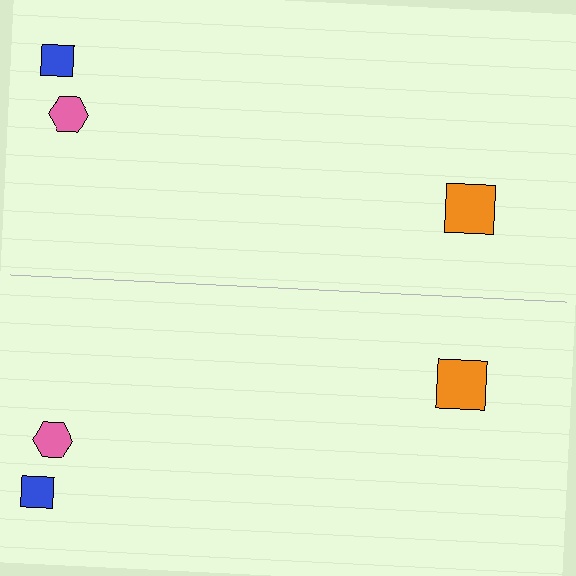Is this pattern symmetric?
Yes, this pattern has bilateral (reflection) symmetry.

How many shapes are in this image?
There are 6 shapes in this image.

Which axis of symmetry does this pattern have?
The pattern has a horizontal axis of symmetry running through the center of the image.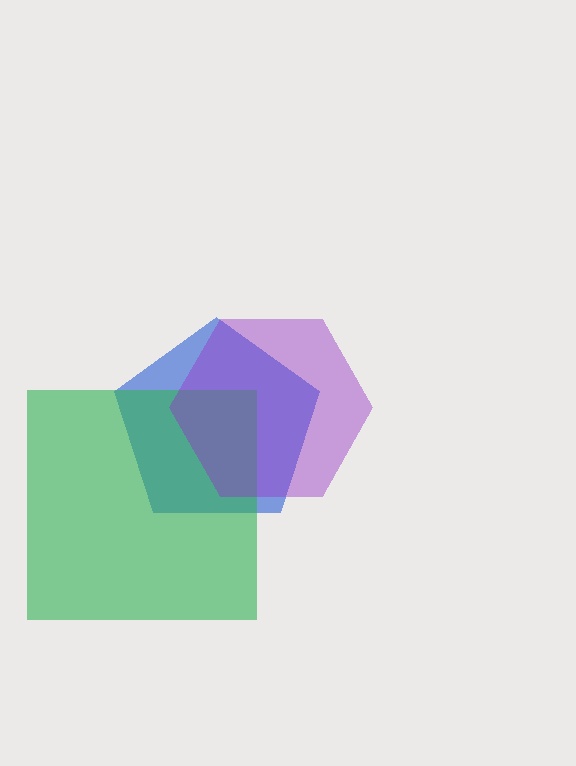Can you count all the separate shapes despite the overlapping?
Yes, there are 3 separate shapes.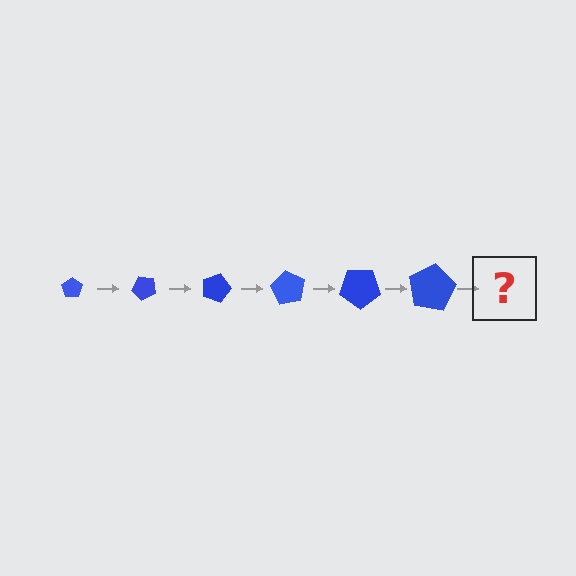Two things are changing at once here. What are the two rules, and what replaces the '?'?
The two rules are that the pentagon grows larger each step and it rotates 45 degrees each step. The '?' should be a pentagon, larger than the previous one and rotated 270 degrees from the start.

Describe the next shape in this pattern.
It should be a pentagon, larger than the previous one and rotated 270 degrees from the start.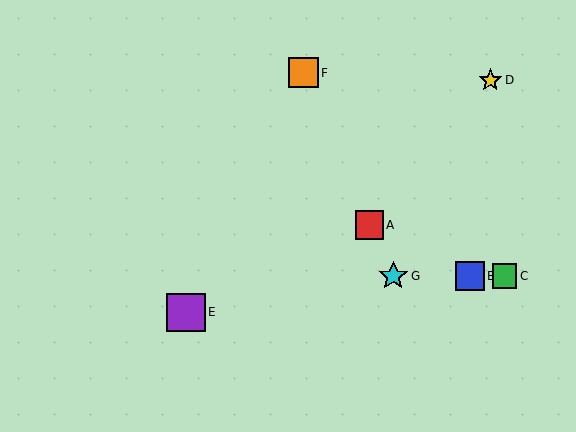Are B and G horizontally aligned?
Yes, both are at y≈276.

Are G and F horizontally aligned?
No, G is at y≈276 and F is at y≈73.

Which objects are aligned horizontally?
Objects B, C, G are aligned horizontally.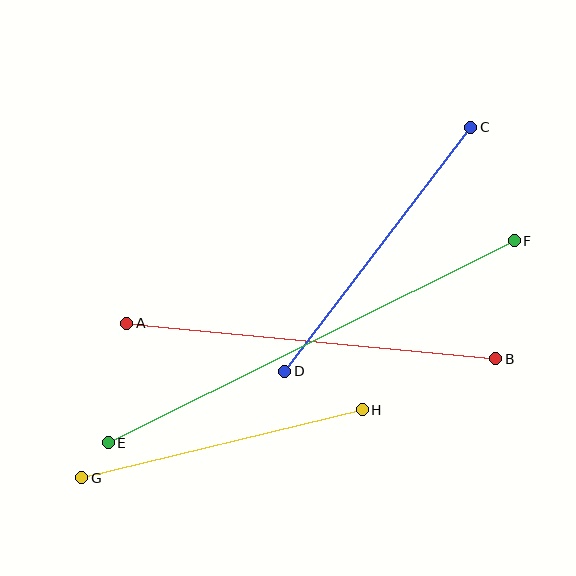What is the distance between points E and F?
The distance is approximately 453 pixels.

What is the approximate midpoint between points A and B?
The midpoint is at approximately (311, 341) pixels.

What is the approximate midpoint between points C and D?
The midpoint is at approximately (378, 249) pixels.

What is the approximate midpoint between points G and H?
The midpoint is at approximately (222, 444) pixels.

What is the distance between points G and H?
The distance is approximately 288 pixels.